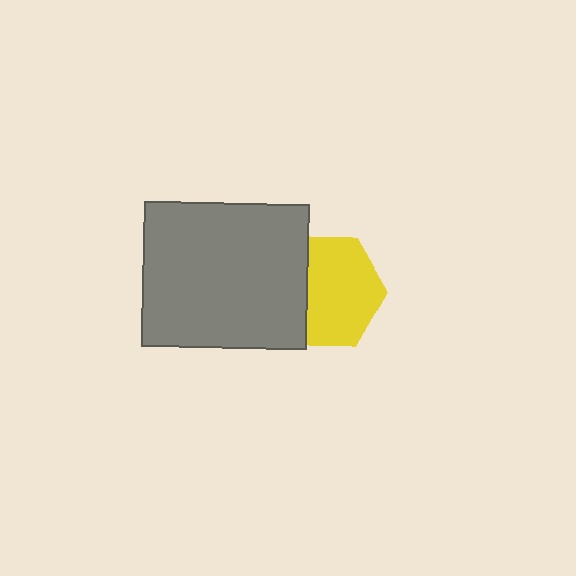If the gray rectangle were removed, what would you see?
You would see the complete yellow hexagon.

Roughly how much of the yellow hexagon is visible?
Most of it is visible (roughly 69%).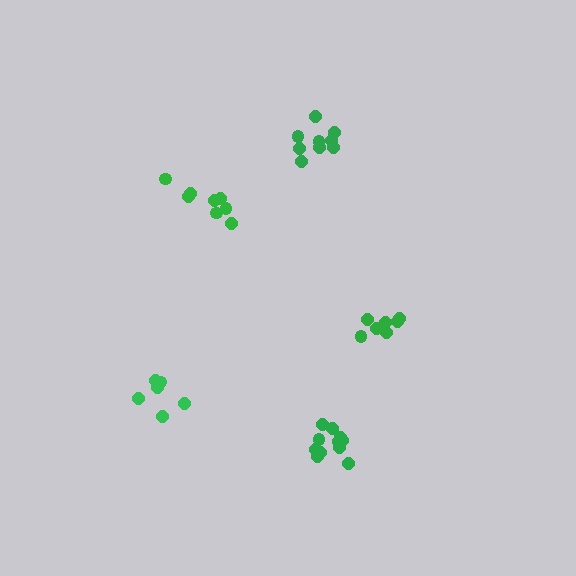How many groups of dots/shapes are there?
There are 5 groups.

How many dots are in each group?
Group 1: 8 dots, Group 2: 7 dots, Group 3: 11 dots, Group 4: 6 dots, Group 5: 9 dots (41 total).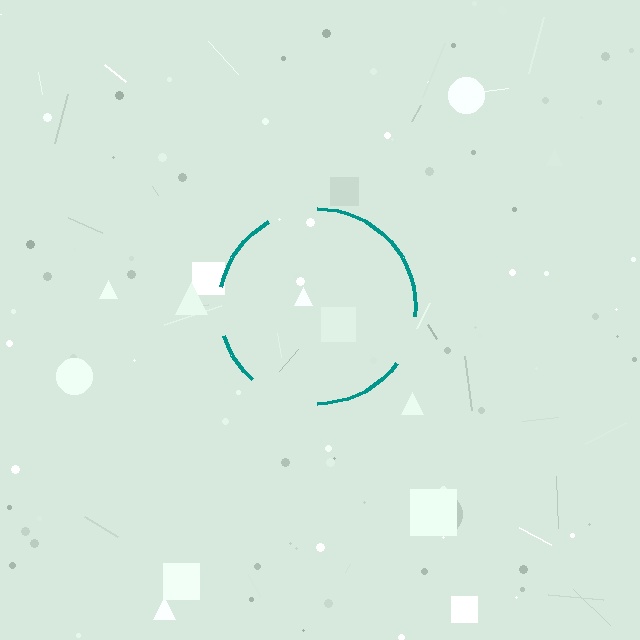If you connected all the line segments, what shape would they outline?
They would outline a circle.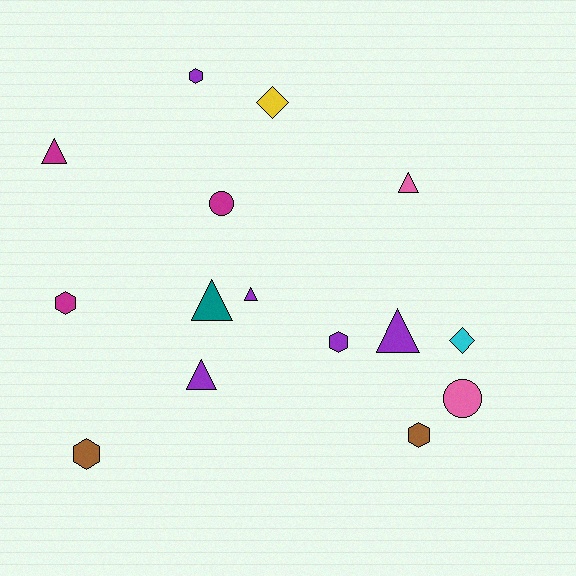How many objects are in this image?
There are 15 objects.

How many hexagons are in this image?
There are 5 hexagons.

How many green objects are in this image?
There are no green objects.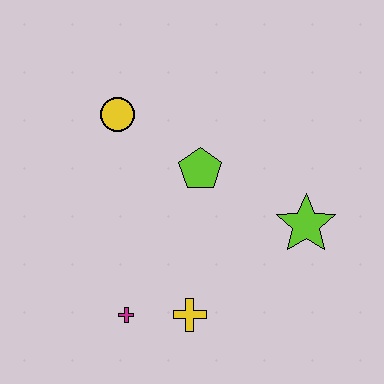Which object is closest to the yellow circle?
The lime pentagon is closest to the yellow circle.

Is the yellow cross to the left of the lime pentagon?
Yes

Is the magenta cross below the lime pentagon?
Yes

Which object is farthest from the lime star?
The yellow circle is farthest from the lime star.